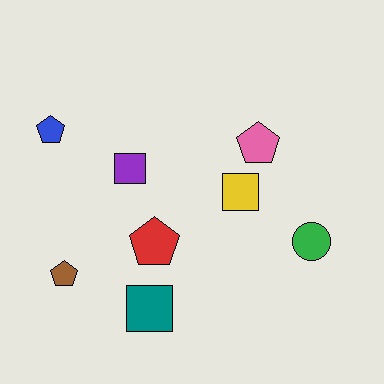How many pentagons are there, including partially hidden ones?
There are 4 pentagons.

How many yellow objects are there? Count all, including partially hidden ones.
There is 1 yellow object.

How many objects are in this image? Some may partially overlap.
There are 8 objects.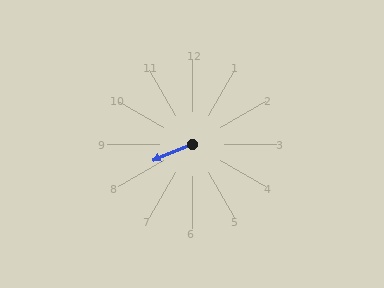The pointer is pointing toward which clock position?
Roughly 8 o'clock.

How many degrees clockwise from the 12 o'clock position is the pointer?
Approximately 247 degrees.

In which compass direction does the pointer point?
Southwest.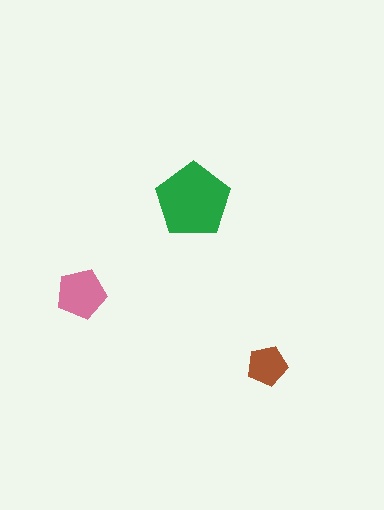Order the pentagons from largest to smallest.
the green one, the pink one, the brown one.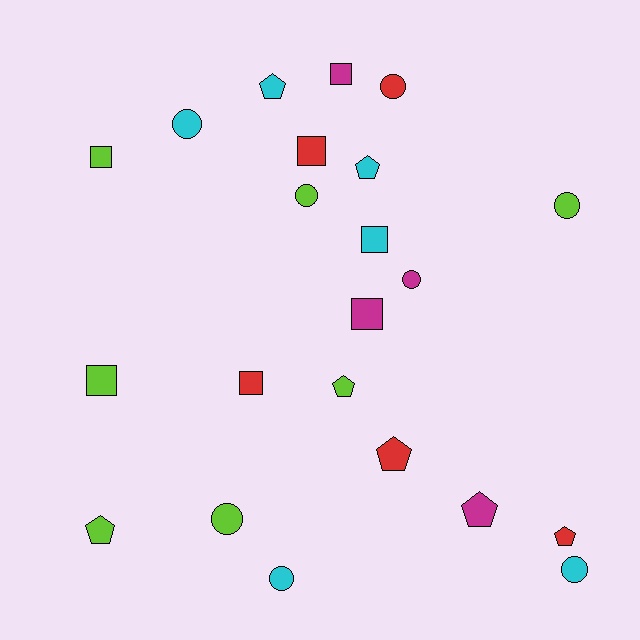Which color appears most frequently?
Lime, with 7 objects.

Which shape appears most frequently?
Circle, with 8 objects.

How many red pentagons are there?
There are 2 red pentagons.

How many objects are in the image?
There are 22 objects.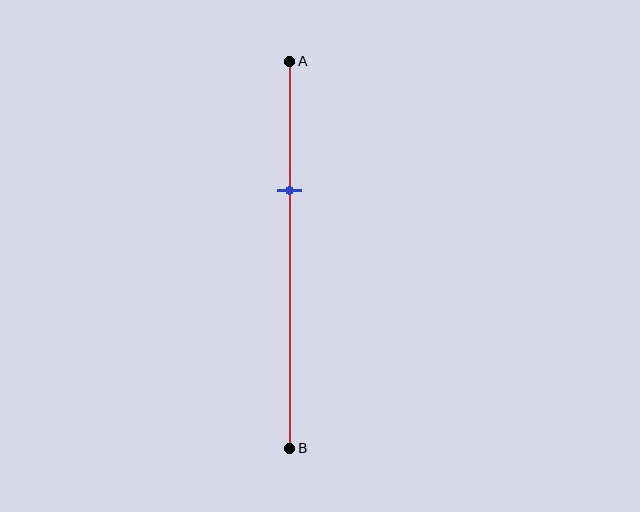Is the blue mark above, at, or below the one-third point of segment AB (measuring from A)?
The blue mark is approximately at the one-third point of segment AB.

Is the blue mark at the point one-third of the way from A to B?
Yes, the mark is approximately at the one-third point.